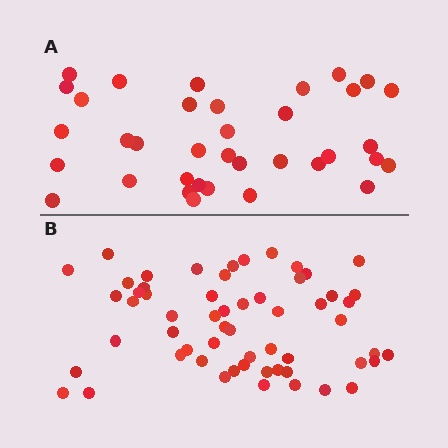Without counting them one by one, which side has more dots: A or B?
Region B (the bottom region) has more dots.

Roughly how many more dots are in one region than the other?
Region B has approximately 20 more dots than region A.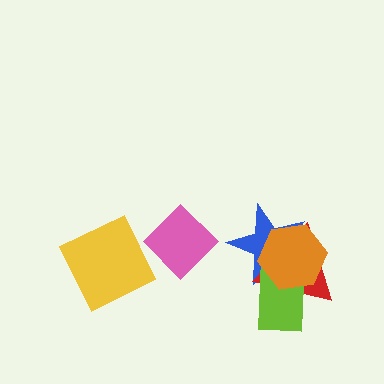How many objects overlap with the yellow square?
0 objects overlap with the yellow square.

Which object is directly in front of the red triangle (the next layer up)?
The lime rectangle is directly in front of the red triangle.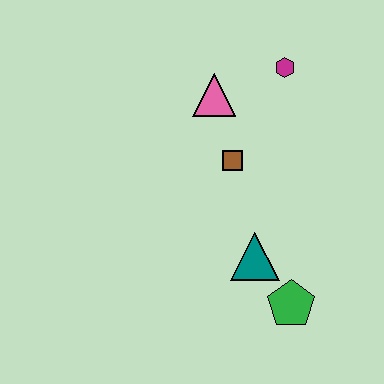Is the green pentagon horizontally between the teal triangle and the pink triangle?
No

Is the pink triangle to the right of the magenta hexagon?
No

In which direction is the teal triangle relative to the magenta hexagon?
The teal triangle is below the magenta hexagon.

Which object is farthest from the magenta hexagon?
The green pentagon is farthest from the magenta hexagon.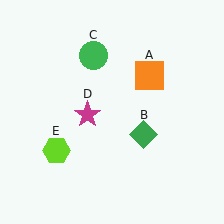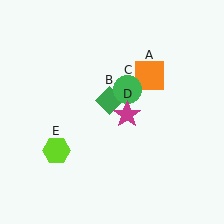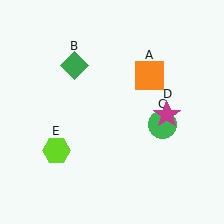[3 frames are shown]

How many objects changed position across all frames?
3 objects changed position: green diamond (object B), green circle (object C), magenta star (object D).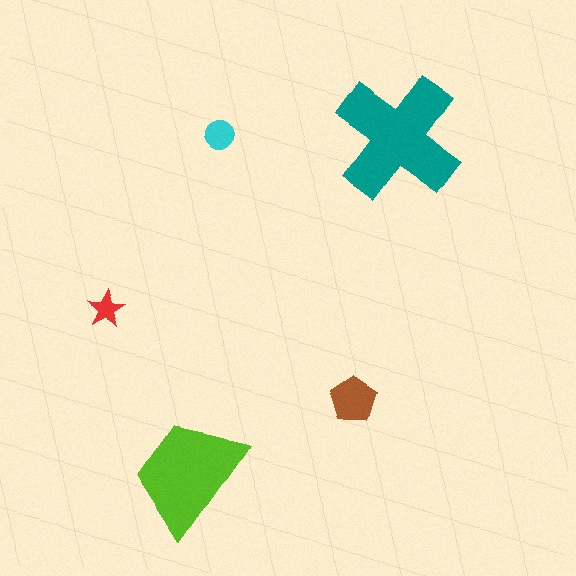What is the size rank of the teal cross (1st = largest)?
1st.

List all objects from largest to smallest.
The teal cross, the lime trapezoid, the brown pentagon, the cyan circle, the red star.